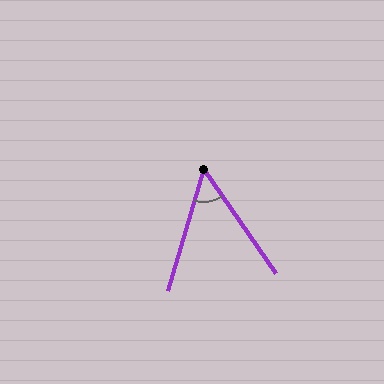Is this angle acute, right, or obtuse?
It is acute.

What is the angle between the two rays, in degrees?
Approximately 51 degrees.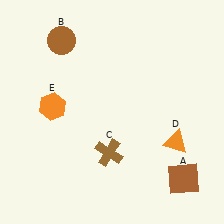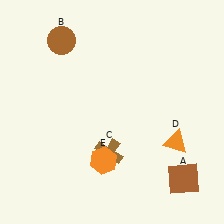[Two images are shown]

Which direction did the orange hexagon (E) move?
The orange hexagon (E) moved down.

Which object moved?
The orange hexagon (E) moved down.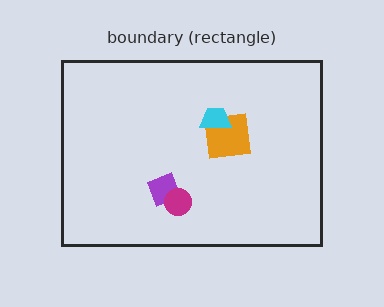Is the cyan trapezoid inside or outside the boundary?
Inside.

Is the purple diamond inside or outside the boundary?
Inside.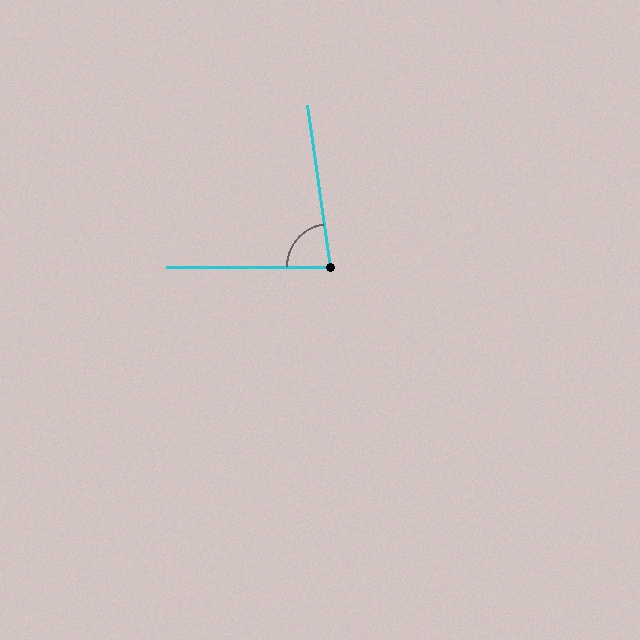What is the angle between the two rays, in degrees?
Approximately 82 degrees.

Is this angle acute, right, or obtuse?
It is acute.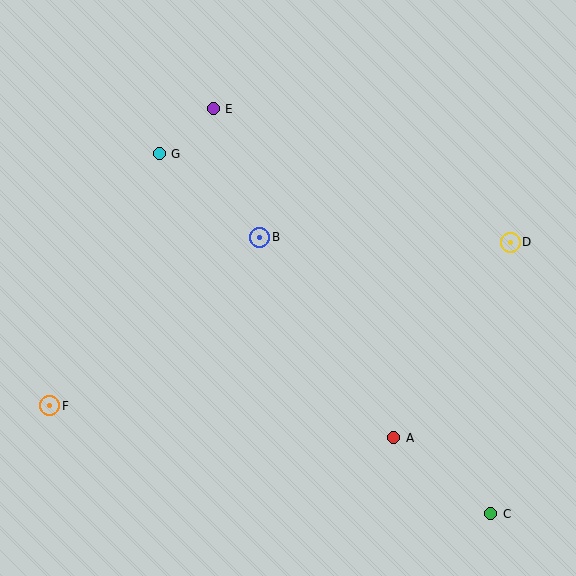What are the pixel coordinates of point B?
Point B is at (260, 237).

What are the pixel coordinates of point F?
Point F is at (50, 406).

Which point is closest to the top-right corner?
Point D is closest to the top-right corner.